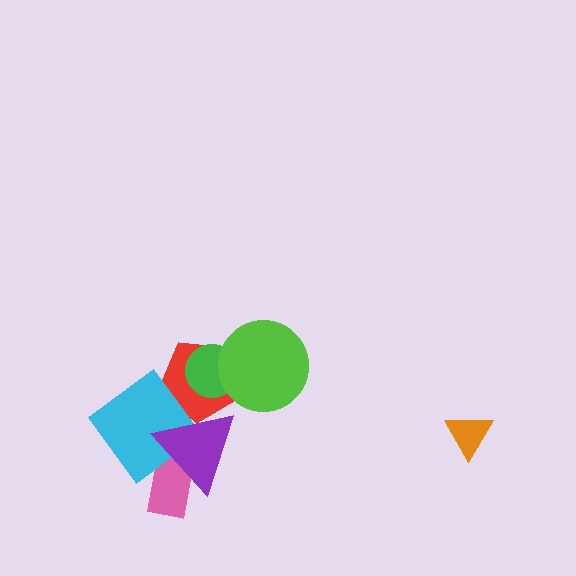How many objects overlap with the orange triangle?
0 objects overlap with the orange triangle.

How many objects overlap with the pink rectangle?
2 objects overlap with the pink rectangle.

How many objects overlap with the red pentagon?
4 objects overlap with the red pentagon.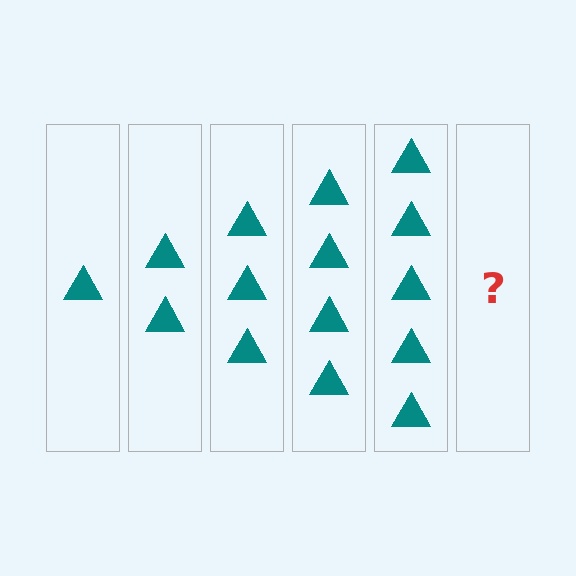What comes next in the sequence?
The next element should be 6 triangles.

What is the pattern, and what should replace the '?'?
The pattern is that each step adds one more triangle. The '?' should be 6 triangles.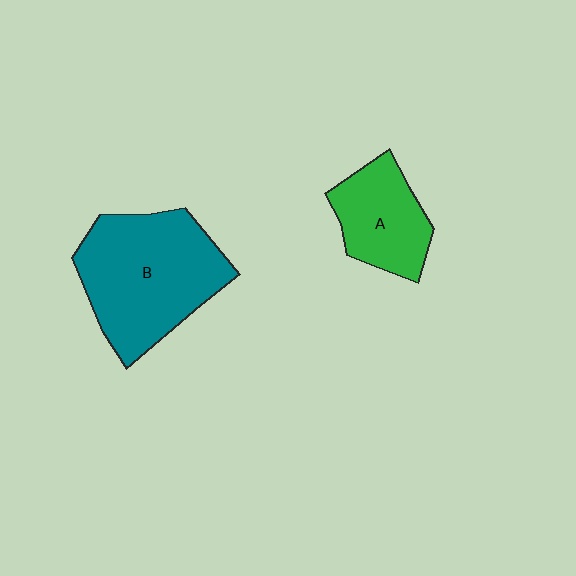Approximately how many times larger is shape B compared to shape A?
Approximately 1.9 times.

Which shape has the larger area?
Shape B (teal).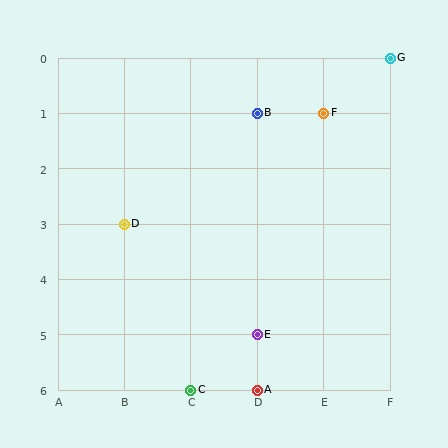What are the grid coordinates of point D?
Point D is at grid coordinates (B, 3).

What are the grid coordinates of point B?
Point B is at grid coordinates (D, 1).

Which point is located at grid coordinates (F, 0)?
Point G is at (F, 0).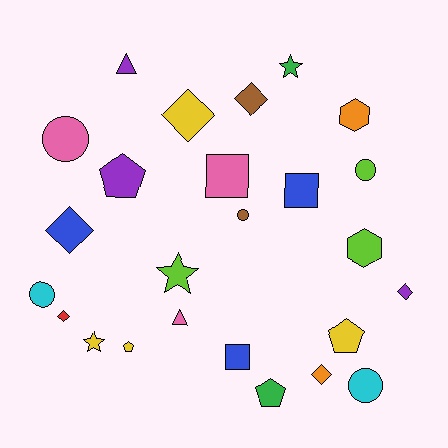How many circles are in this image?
There are 5 circles.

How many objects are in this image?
There are 25 objects.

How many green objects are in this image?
There are 2 green objects.